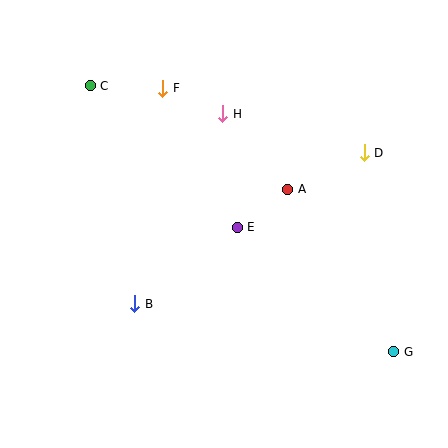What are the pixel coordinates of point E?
Point E is at (237, 227).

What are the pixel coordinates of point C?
Point C is at (90, 86).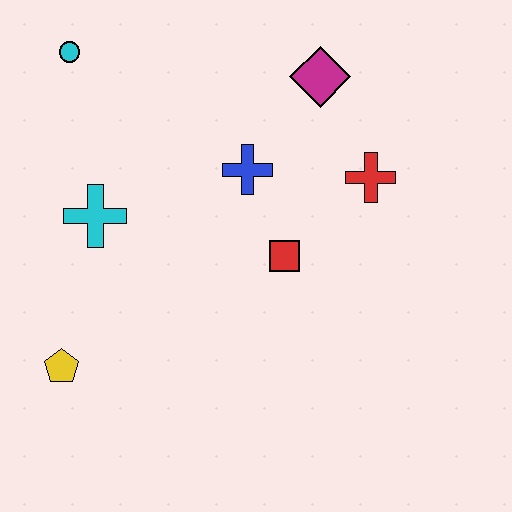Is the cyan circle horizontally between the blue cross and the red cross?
No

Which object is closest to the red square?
The blue cross is closest to the red square.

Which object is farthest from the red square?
The cyan circle is farthest from the red square.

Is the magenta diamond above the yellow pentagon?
Yes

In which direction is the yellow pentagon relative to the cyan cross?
The yellow pentagon is below the cyan cross.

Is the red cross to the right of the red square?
Yes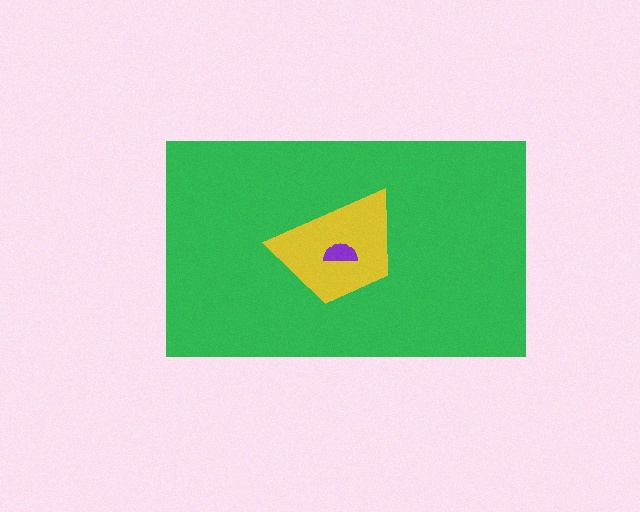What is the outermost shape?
The green rectangle.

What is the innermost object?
The purple semicircle.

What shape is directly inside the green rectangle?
The yellow trapezoid.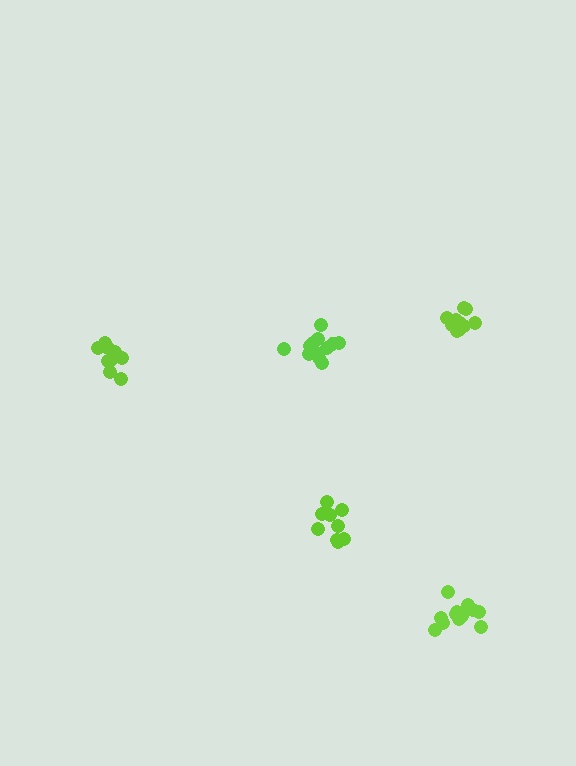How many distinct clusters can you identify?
There are 5 distinct clusters.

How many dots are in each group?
Group 1: 9 dots, Group 2: 9 dots, Group 3: 10 dots, Group 4: 12 dots, Group 5: 12 dots (52 total).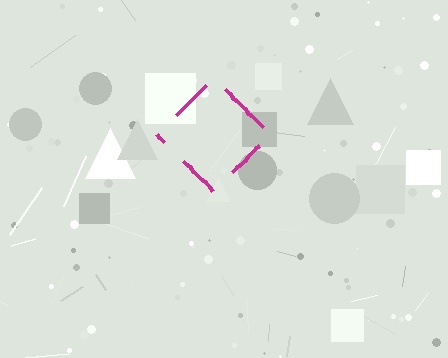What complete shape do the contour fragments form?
The contour fragments form a diamond.